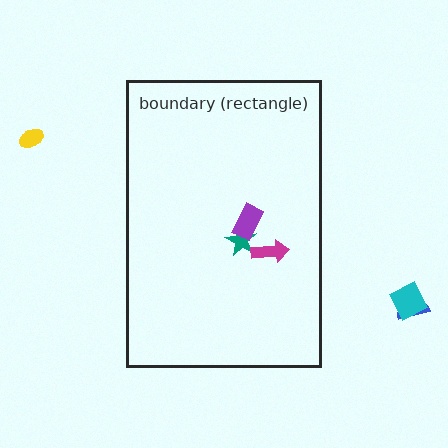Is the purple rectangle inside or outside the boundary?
Inside.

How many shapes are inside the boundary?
3 inside, 3 outside.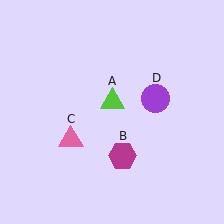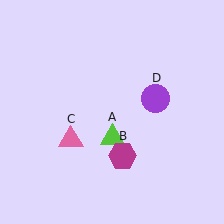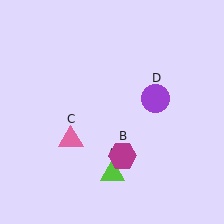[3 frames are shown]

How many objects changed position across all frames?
1 object changed position: lime triangle (object A).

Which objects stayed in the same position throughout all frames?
Magenta hexagon (object B) and pink triangle (object C) and purple circle (object D) remained stationary.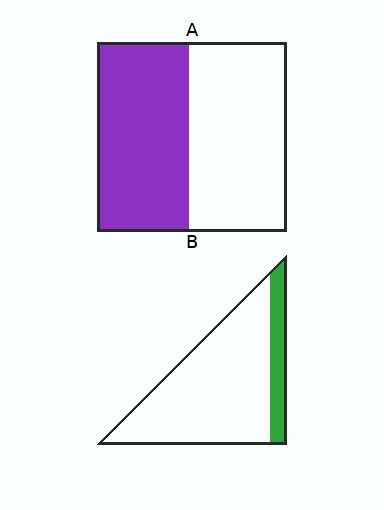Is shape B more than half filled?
No.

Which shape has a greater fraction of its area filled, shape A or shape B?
Shape A.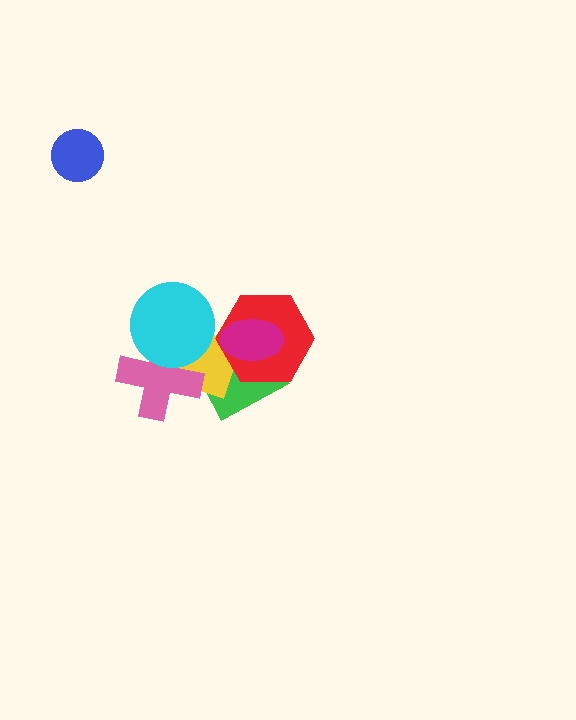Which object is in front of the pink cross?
The cyan circle is in front of the pink cross.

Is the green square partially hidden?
Yes, it is partially covered by another shape.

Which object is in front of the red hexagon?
The magenta ellipse is in front of the red hexagon.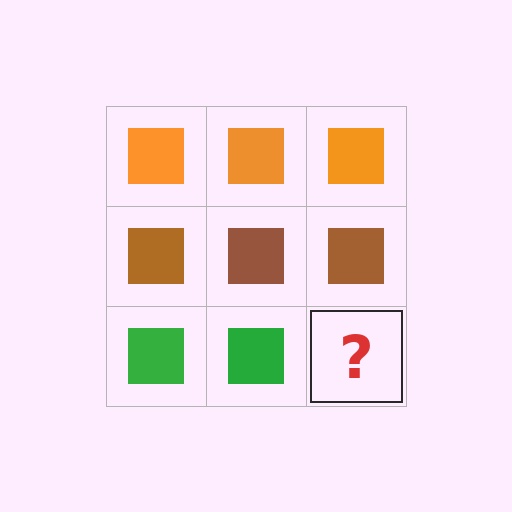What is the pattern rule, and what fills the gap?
The rule is that each row has a consistent color. The gap should be filled with a green square.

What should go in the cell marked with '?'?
The missing cell should contain a green square.